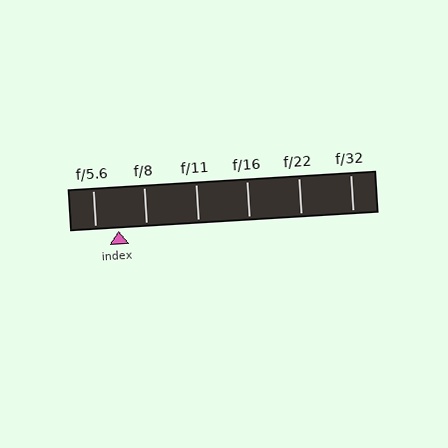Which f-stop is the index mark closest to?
The index mark is closest to f/5.6.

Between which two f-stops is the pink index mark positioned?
The index mark is between f/5.6 and f/8.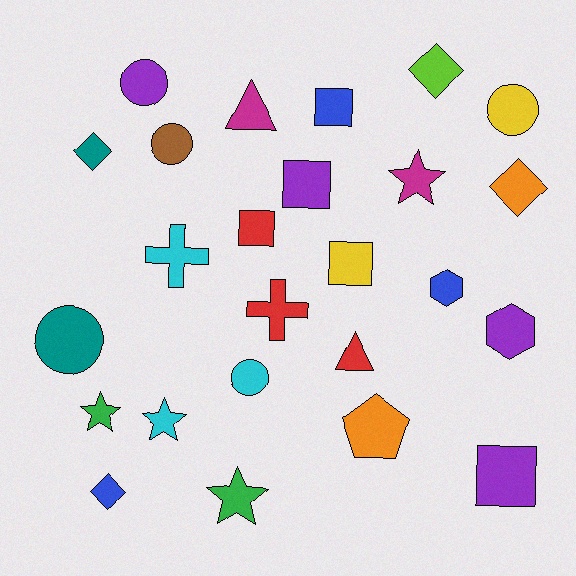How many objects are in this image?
There are 25 objects.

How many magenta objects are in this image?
There are 2 magenta objects.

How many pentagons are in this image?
There is 1 pentagon.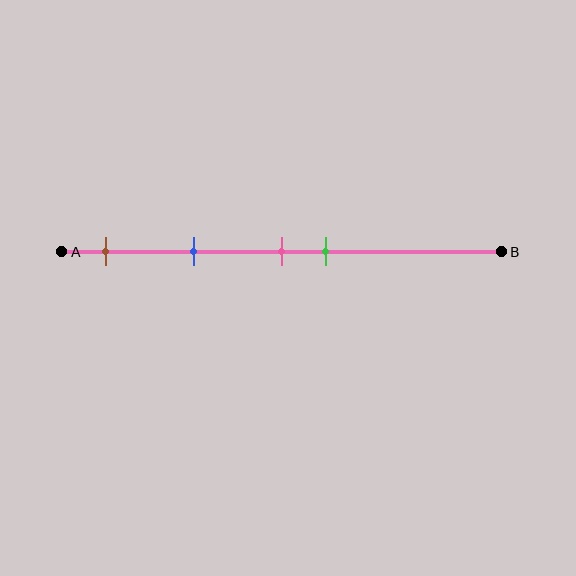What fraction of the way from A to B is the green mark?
The green mark is approximately 60% (0.6) of the way from A to B.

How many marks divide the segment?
There are 4 marks dividing the segment.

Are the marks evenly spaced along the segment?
No, the marks are not evenly spaced.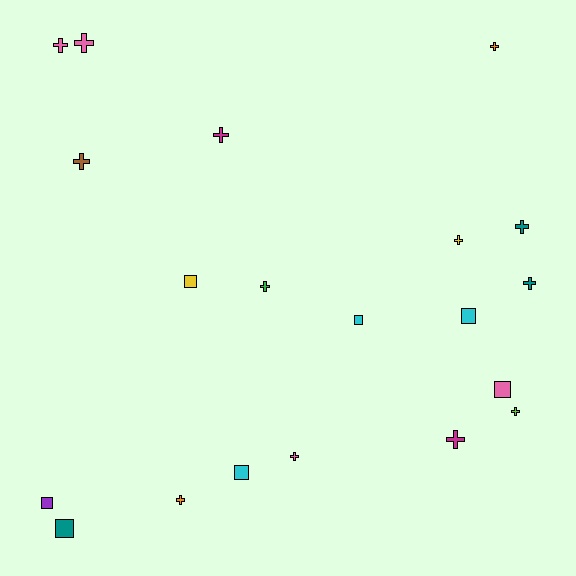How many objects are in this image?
There are 20 objects.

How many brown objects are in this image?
There is 1 brown object.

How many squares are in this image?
There are 7 squares.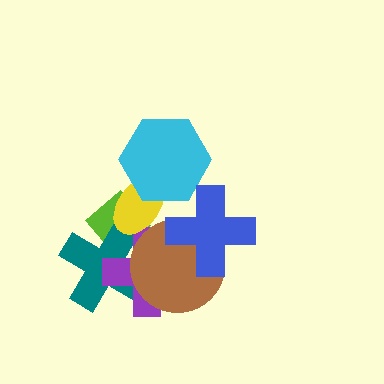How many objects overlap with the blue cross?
2 objects overlap with the blue cross.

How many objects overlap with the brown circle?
3 objects overlap with the brown circle.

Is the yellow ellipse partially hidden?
Yes, it is partially covered by another shape.